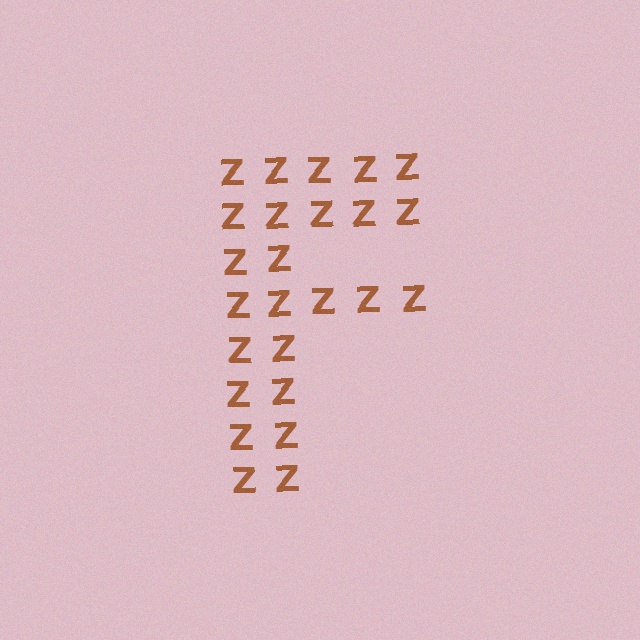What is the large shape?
The large shape is the letter F.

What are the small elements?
The small elements are letter Z's.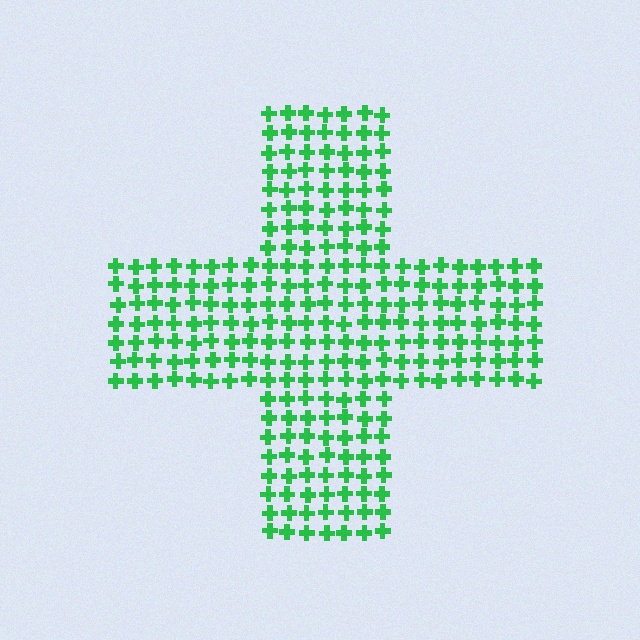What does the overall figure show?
The overall figure shows a cross.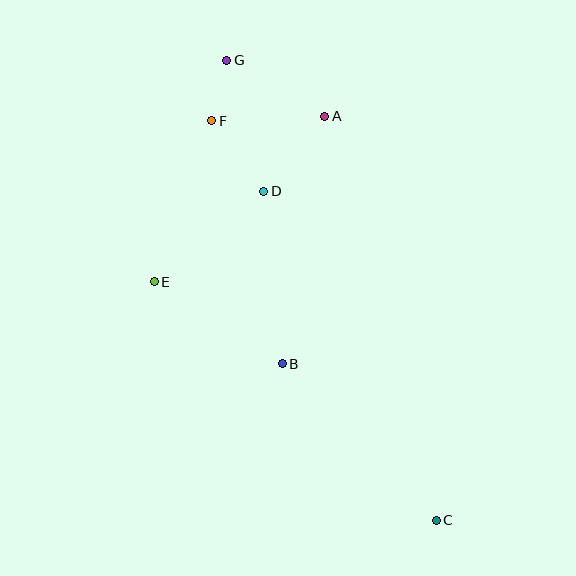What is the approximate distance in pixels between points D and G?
The distance between D and G is approximately 136 pixels.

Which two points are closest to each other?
Points F and G are closest to each other.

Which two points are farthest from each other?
Points C and G are farthest from each other.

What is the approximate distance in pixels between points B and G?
The distance between B and G is approximately 309 pixels.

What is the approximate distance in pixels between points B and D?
The distance between B and D is approximately 174 pixels.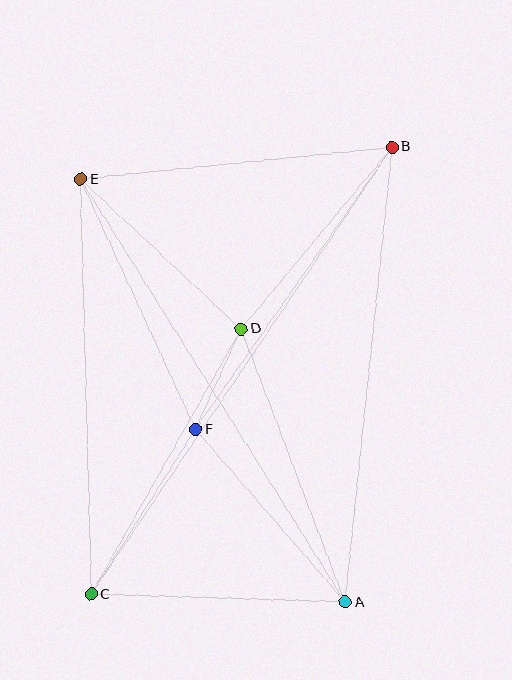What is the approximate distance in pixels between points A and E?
The distance between A and E is approximately 499 pixels.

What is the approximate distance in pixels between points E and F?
The distance between E and F is approximately 275 pixels.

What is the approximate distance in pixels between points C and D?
The distance between C and D is approximately 305 pixels.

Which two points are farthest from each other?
Points B and C are farthest from each other.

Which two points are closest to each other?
Points D and F are closest to each other.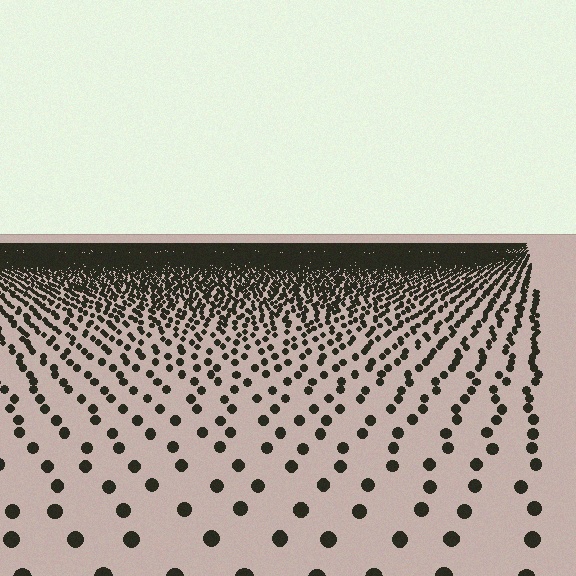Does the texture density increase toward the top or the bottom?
Density increases toward the top.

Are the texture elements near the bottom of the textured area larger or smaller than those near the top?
Larger. Near the bottom, elements are closer to the viewer and appear at a bigger on-screen size.